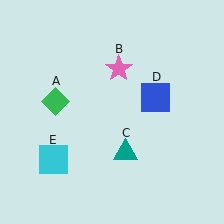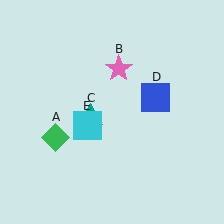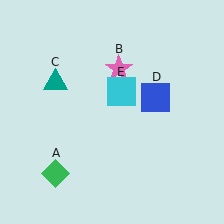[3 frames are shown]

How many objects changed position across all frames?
3 objects changed position: green diamond (object A), teal triangle (object C), cyan square (object E).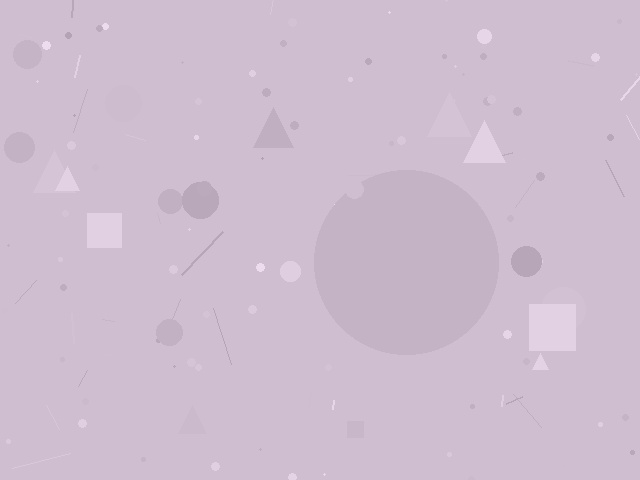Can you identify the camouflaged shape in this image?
The camouflaged shape is a circle.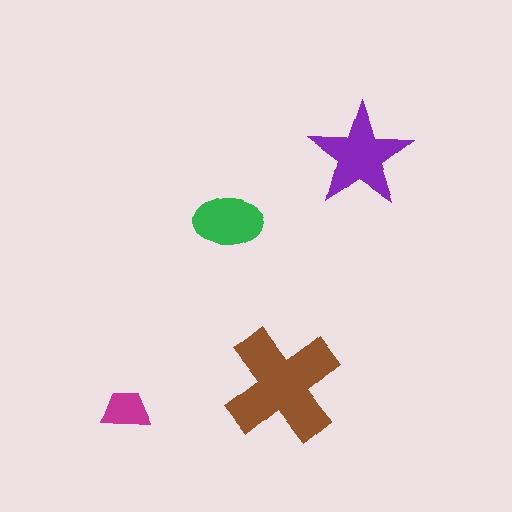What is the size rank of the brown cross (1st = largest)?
1st.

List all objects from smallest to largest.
The magenta trapezoid, the green ellipse, the purple star, the brown cross.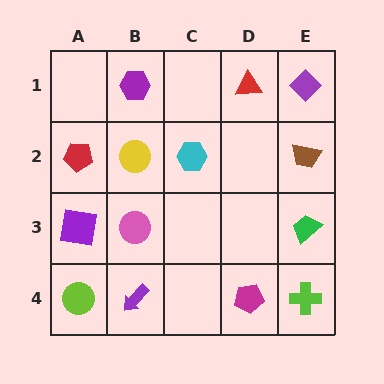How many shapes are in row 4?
4 shapes.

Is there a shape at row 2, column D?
No, that cell is empty.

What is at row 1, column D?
A red triangle.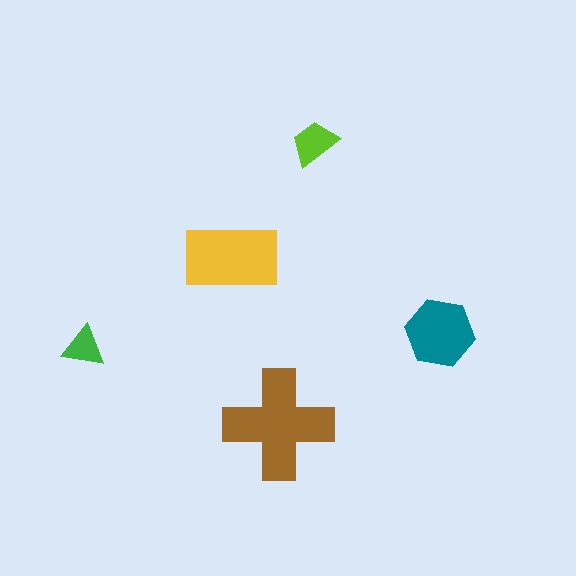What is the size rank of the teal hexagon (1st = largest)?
3rd.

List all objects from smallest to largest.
The green triangle, the lime trapezoid, the teal hexagon, the yellow rectangle, the brown cross.